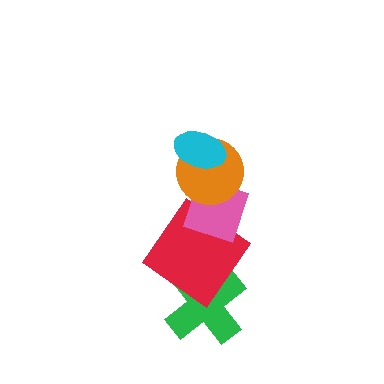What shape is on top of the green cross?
The red diamond is on top of the green cross.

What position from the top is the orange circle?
The orange circle is 2nd from the top.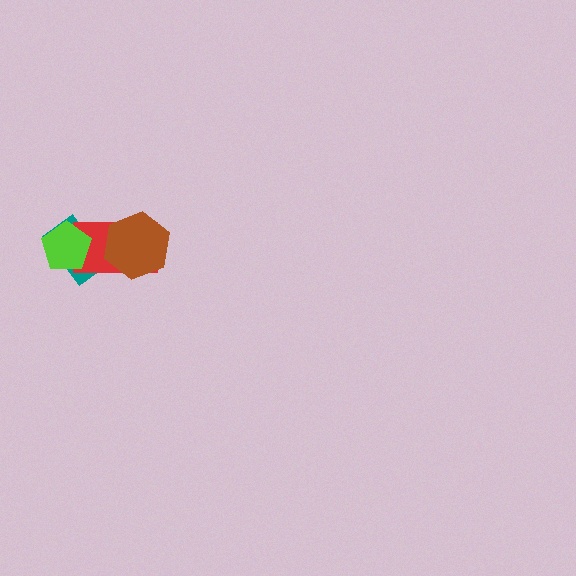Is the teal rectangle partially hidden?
Yes, it is partially covered by another shape.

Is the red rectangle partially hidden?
Yes, it is partially covered by another shape.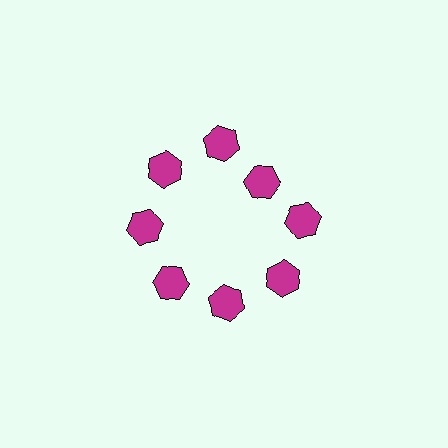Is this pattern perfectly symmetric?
No. The 8 magenta hexagons are arranged in a ring, but one element near the 2 o'clock position is pulled inward toward the center, breaking the 8-fold rotational symmetry.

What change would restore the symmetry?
The symmetry would be restored by moving it outward, back onto the ring so that all 8 hexagons sit at equal angles and equal distance from the center.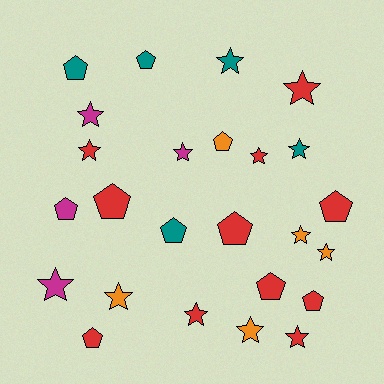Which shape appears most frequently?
Star, with 14 objects.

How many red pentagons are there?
There are 6 red pentagons.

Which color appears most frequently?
Red, with 11 objects.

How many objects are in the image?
There are 25 objects.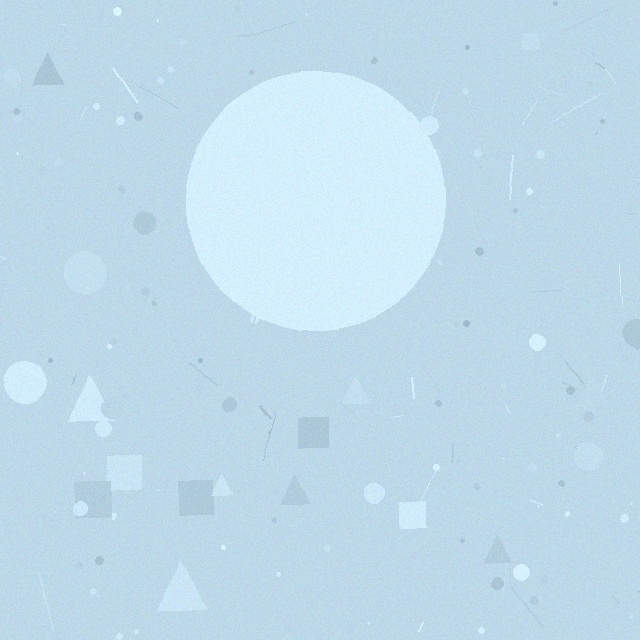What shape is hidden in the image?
A circle is hidden in the image.